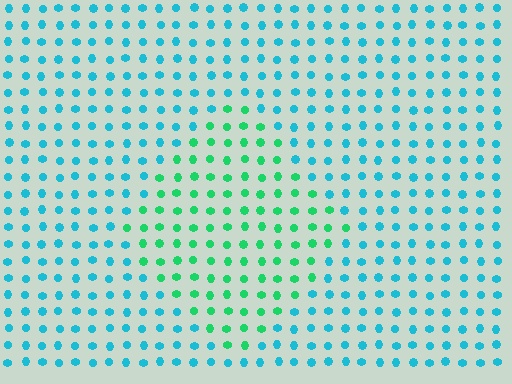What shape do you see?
I see a diamond.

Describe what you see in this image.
The image is filled with small cyan elements in a uniform arrangement. A diamond-shaped region is visible where the elements are tinted to a slightly different hue, forming a subtle color boundary.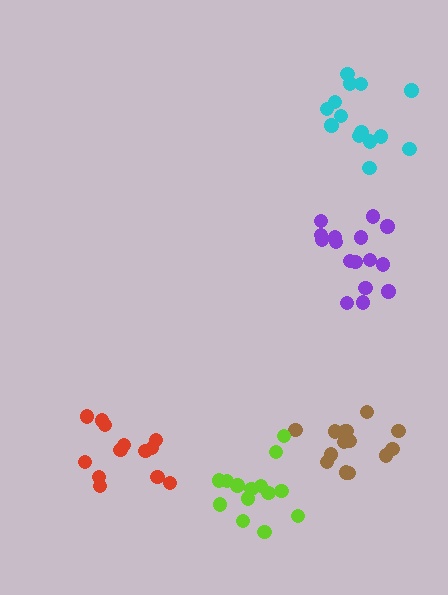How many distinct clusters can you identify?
There are 5 distinct clusters.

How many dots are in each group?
Group 1: 16 dots, Group 2: 14 dots, Group 3: 13 dots, Group 4: 14 dots, Group 5: 14 dots (71 total).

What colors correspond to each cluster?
The clusters are colored: purple, cyan, red, brown, lime.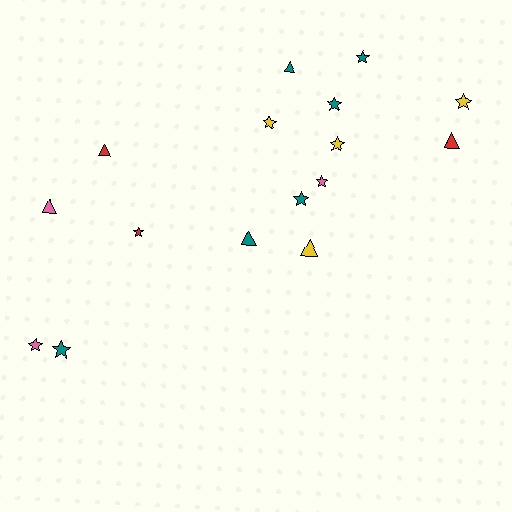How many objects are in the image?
There are 16 objects.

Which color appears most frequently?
Teal, with 6 objects.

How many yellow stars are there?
There are 3 yellow stars.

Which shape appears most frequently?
Star, with 10 objects.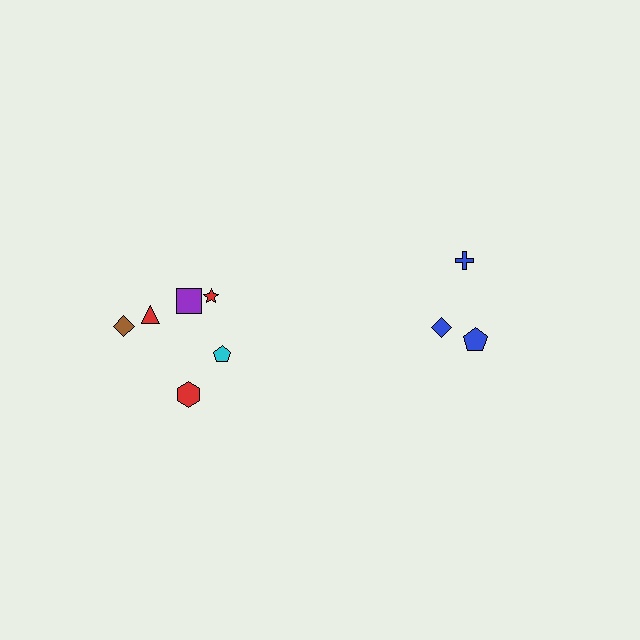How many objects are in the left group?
There are 6 objects.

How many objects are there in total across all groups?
There are 9 objects.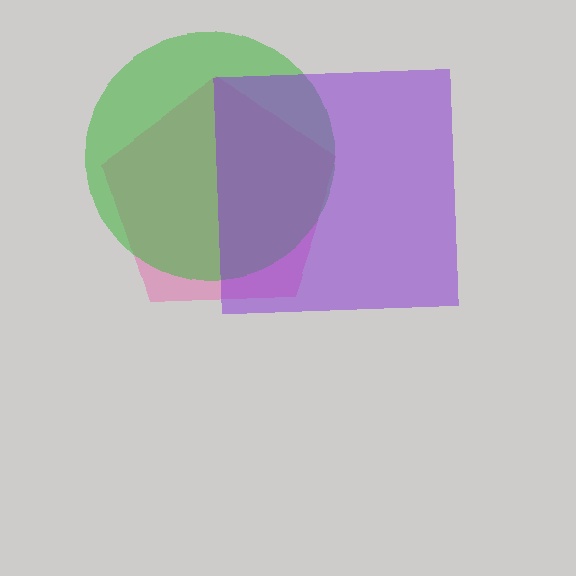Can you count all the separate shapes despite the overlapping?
Yes, there are 3 separate shapes.